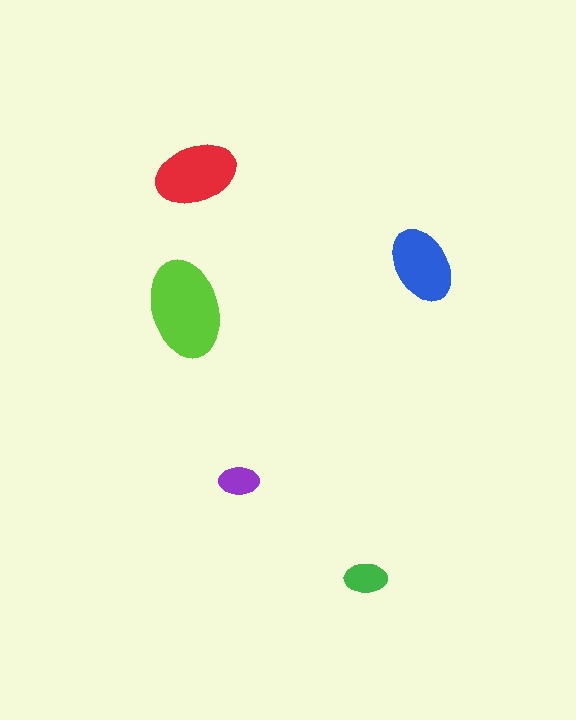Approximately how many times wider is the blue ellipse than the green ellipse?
About 2 times wider.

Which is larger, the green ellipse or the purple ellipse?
The green one.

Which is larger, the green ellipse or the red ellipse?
The red one.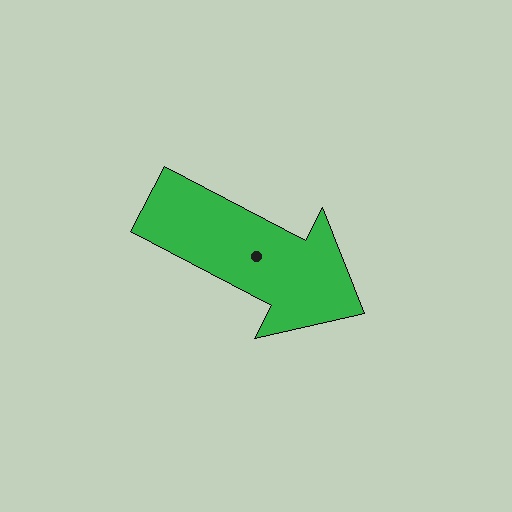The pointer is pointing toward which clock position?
Roughly 4 o'clock.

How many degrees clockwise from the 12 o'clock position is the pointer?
Approximately 118 degrees.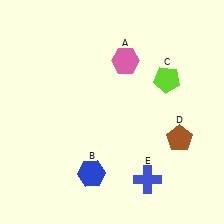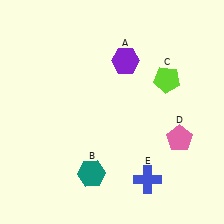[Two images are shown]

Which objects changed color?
A changed from pink to purple. B changed from blue to teal. D changed from brown to pink.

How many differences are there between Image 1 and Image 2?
There are 3 differences between the two images.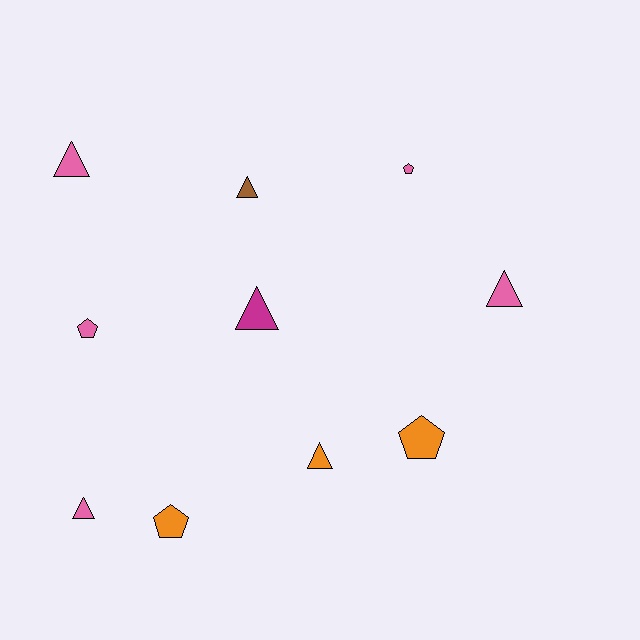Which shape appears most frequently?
Triangle, with 6 objects.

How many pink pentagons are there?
There are 2 pink pentagons.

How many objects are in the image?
There are 10 objects.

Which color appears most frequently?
Pink, with 5 objects.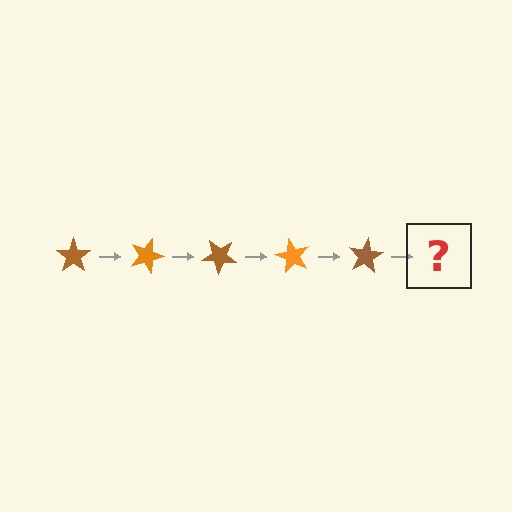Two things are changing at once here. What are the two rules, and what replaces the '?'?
The two rules are that it rotates 20 degrees each step and the color cycles through brown and orange. The '?' should be an orange star, rotated 100 degrees from the start.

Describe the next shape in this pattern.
It should be an orange star, rotated 100 degrees from the start.